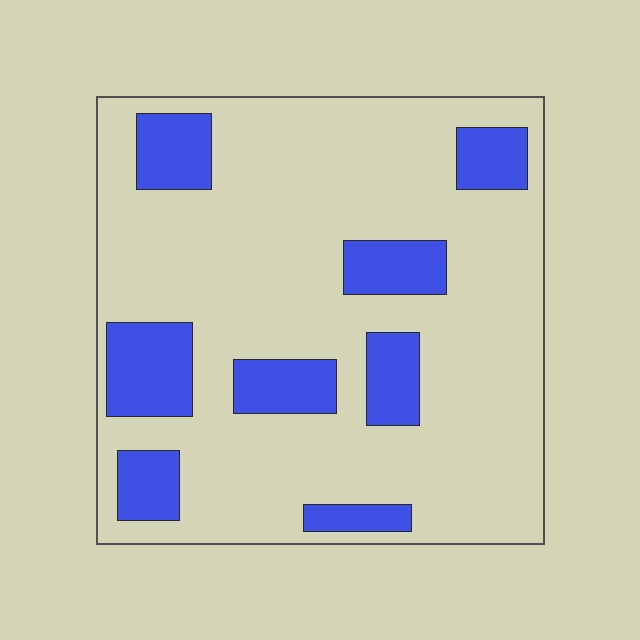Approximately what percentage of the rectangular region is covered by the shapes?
Approximately 20%.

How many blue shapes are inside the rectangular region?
8.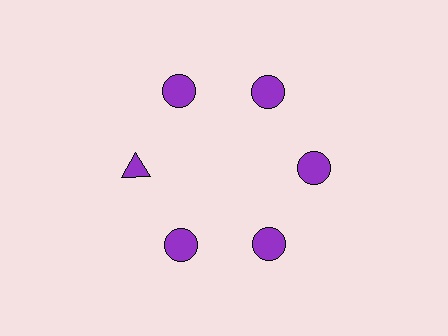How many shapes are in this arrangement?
There are 6 shapes arranged in a ring pattern.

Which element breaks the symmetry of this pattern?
The purple triangle at roughly the 9 o'clock position breaks the symmetry. All other shapes are purple circles.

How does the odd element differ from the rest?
It has a different shape: triangle instead of circle.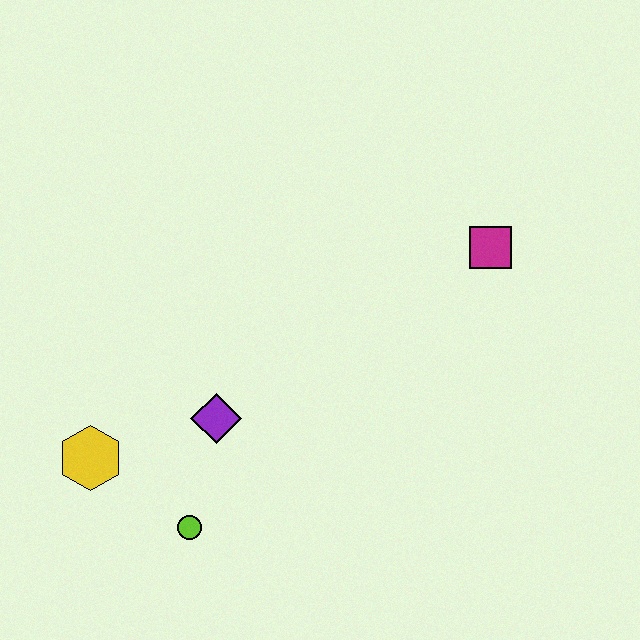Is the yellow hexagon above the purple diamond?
No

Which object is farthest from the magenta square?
The yellow hexagon is farthest from the magenta square.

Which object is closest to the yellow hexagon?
The lime circle is closest to the yellow hexagon.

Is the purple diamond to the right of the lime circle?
Yes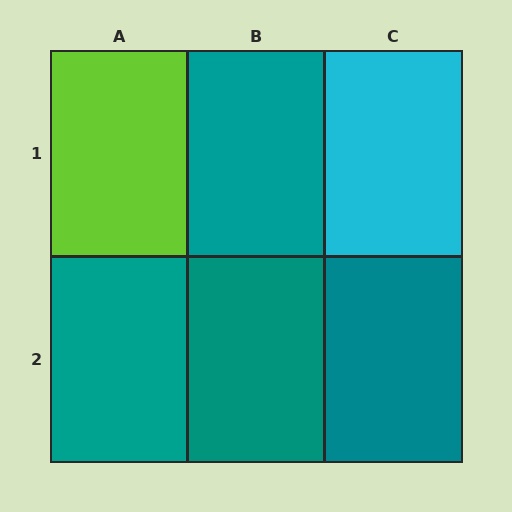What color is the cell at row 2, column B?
Teal.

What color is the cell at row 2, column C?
Teal.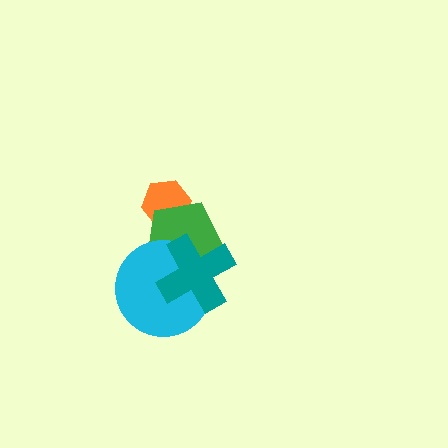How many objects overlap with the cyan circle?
2 objects overlap with the cyan circle.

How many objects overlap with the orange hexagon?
1 object overlaps with the orange hexagon.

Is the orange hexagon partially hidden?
Yes, it is partially covered by another shape.